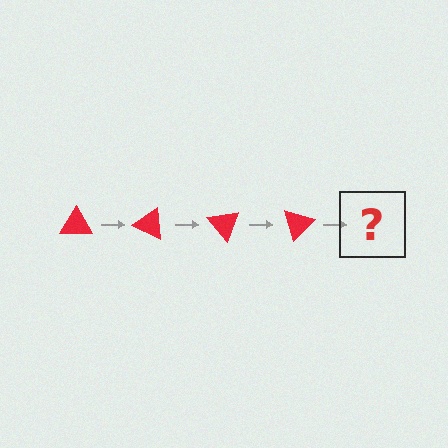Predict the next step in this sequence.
The next step is a red triangle rotated 100 degrees.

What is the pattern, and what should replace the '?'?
The pattern is that the triangle rotates 25 degrees each step. The '?' should be a red triangle rotated 100 degrees.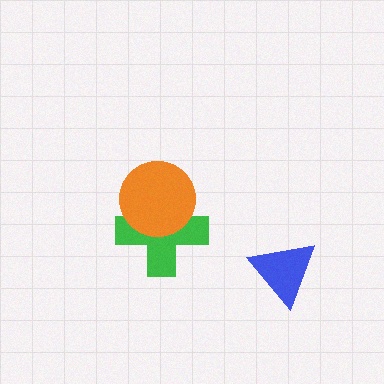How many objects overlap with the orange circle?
1 object overlaps with the orange circle.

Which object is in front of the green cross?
The orange circle is in front of the green cross.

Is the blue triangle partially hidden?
No, no other shape covers it.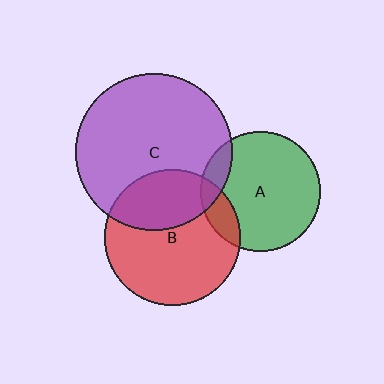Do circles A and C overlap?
Yes.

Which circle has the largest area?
Circle C (purple).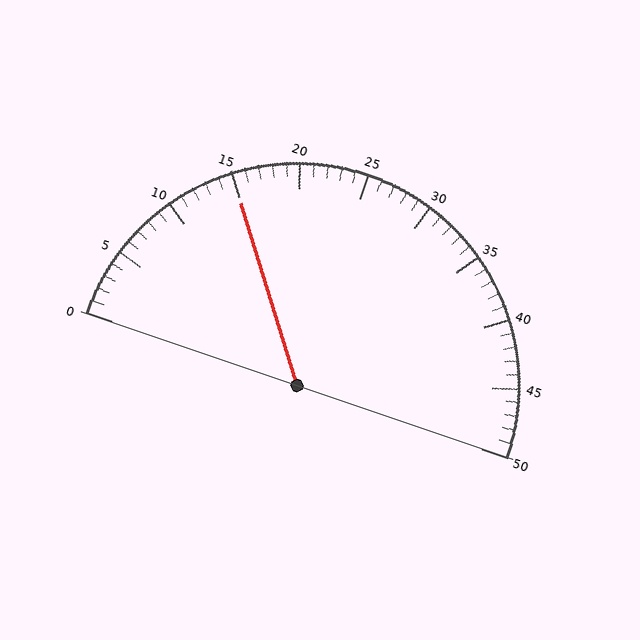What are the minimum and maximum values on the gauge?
The gauge ranges from 0 to 50.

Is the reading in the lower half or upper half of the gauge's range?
The reading is in the lower half of the range (0 to 50).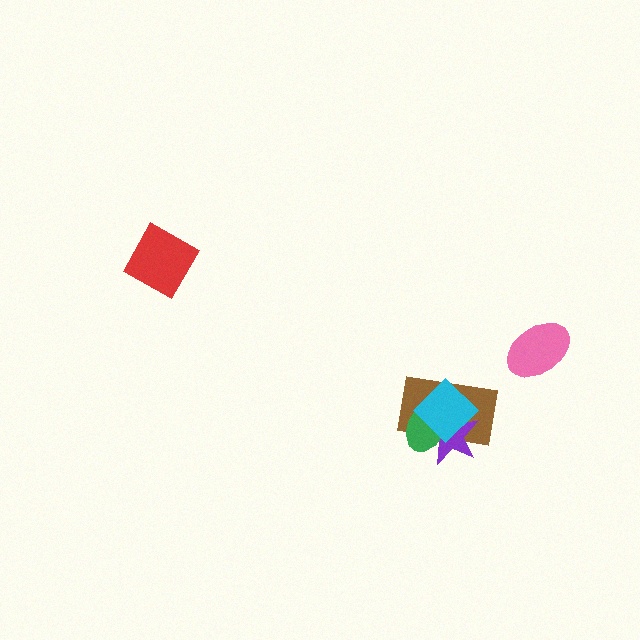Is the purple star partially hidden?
Yes, it is partially covered by another shape.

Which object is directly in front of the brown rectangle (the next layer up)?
The purple star is directly in front of the brown rectangle.